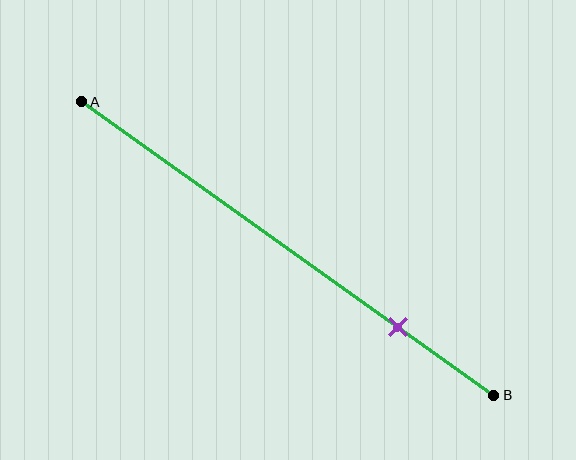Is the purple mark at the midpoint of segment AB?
No, the mark is at about 75% from A, not at the 50% midpoint.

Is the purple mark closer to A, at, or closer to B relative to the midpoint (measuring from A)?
The purple mark is closer to point B than the midpoint of segment AB.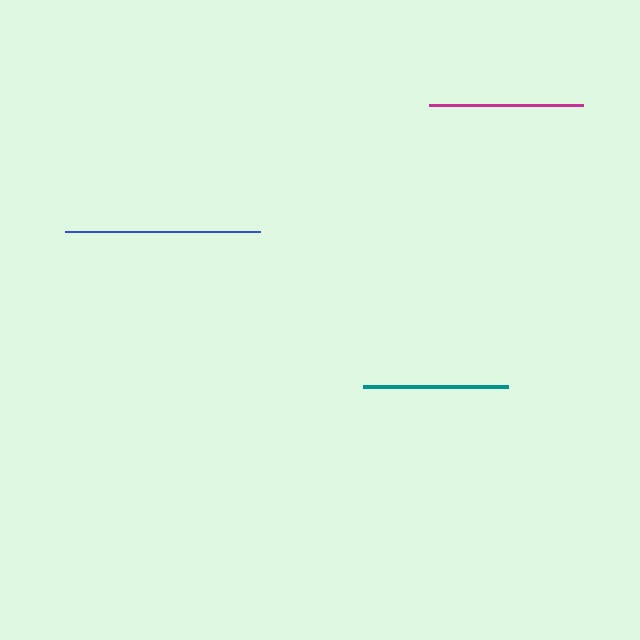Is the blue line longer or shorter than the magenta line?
The blue line is longer than the magenta line.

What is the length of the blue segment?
The blue segment is approximately 195 pixels long.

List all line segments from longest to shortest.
From longest to shortest: blue, magenta, teal.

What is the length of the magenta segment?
The magenta segment is approximately 153 pixels long.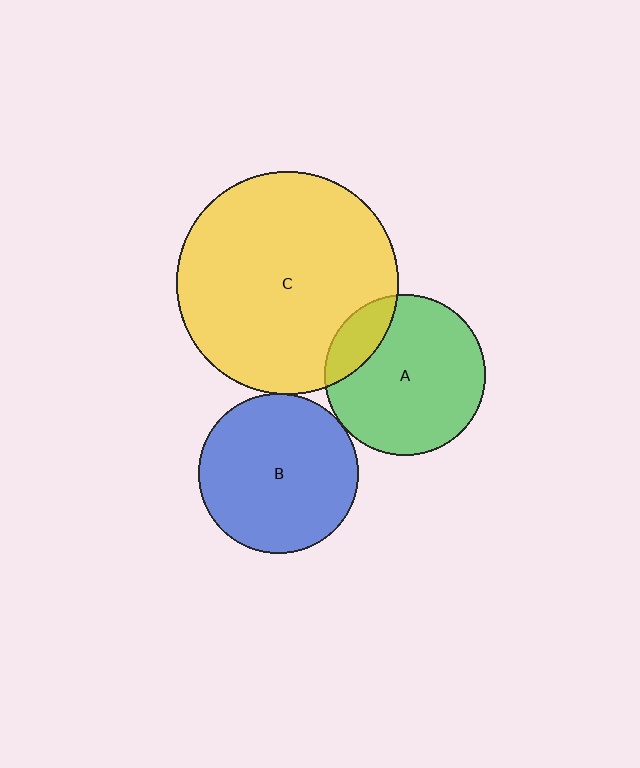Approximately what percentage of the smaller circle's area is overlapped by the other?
Approximately 5%.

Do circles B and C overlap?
Yes.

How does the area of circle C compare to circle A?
Approximately 1.9 times.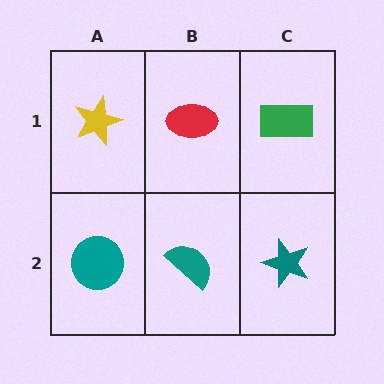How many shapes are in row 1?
3 shapes.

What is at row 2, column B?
A teal semicircle.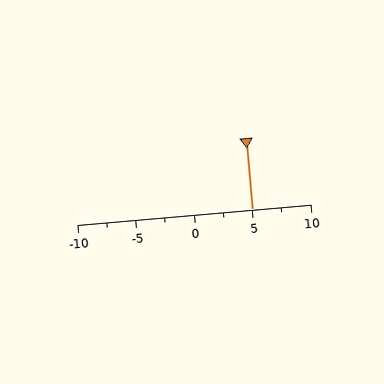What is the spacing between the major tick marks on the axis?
The major ticks are spaced 5 apart.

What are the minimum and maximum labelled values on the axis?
The axis runs from -10 to 10.